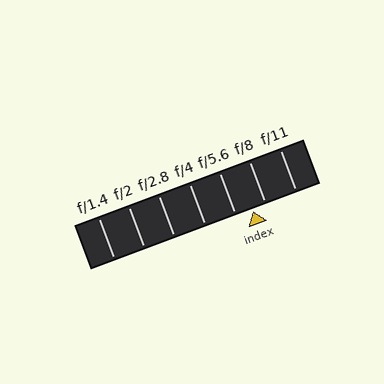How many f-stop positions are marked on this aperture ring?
There are 7 f-stop positions marked.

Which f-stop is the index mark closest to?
The index mark is closest to f/8.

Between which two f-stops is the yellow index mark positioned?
The index mark is between f/5.6 and f/8.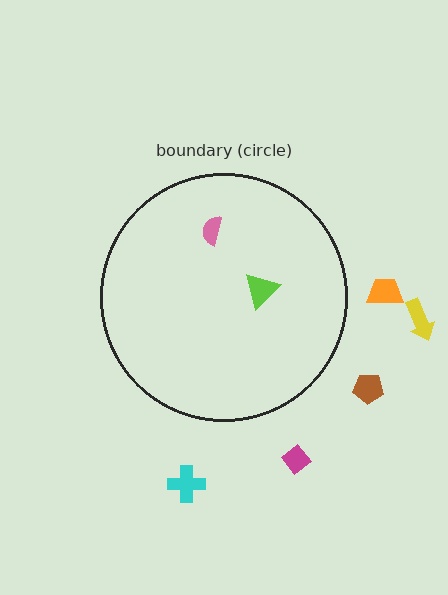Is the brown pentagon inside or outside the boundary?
Outside.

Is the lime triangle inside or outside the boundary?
Inside.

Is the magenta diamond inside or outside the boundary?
Outside.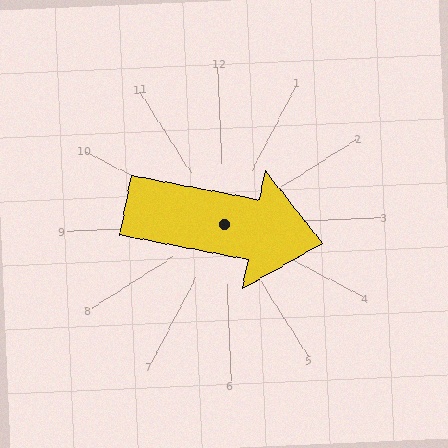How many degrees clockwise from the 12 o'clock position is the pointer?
Approximately 103 degrees.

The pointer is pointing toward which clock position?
Roughly 3 o'clock.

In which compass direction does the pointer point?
East.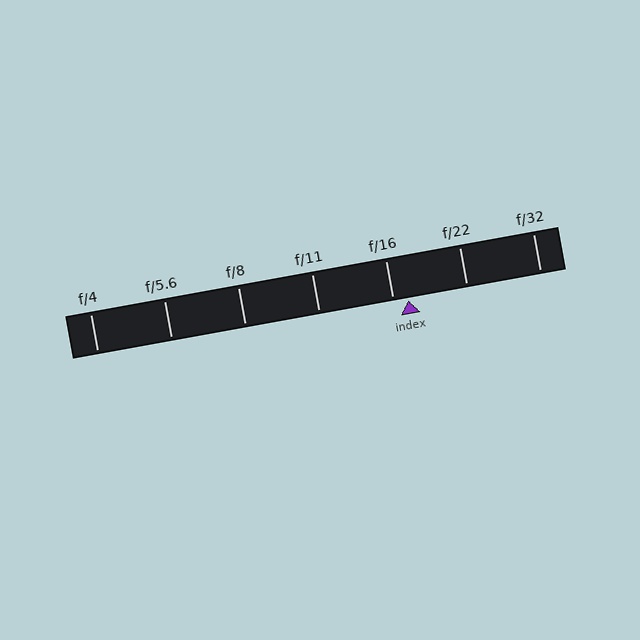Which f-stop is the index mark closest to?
The index mark is closest to f/16.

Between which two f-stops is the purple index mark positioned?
The index mark is between f/16 and f/22.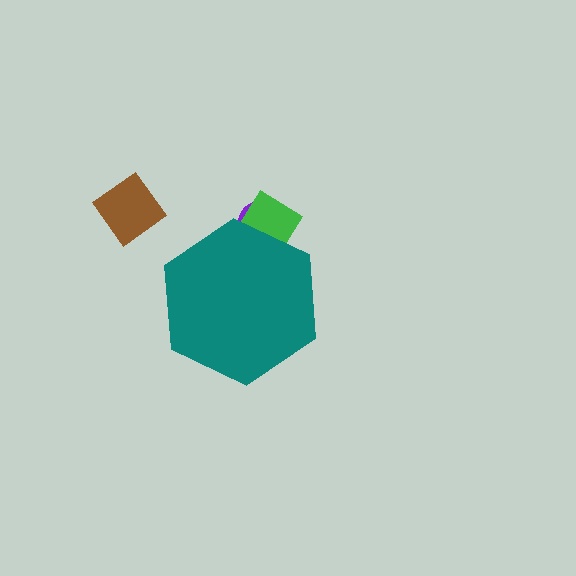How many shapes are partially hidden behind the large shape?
2 shapes are partially hidden.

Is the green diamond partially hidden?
Yes, the green diamond is partially hidden behind the teal hexagon.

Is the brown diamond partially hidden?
No, the brown diamond is fully visible.